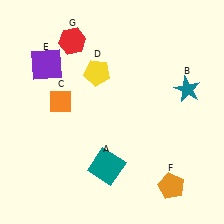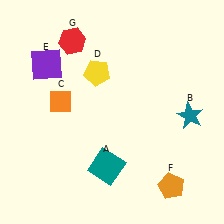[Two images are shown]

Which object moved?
The teal star (B) moved down.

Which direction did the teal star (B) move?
The teal star (B) moved down.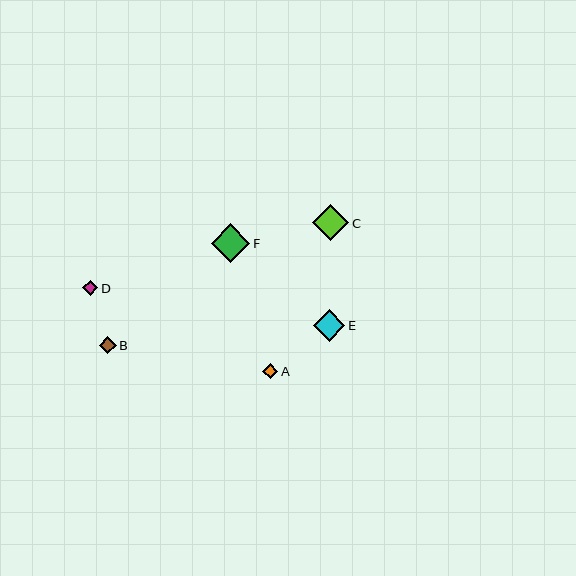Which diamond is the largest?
Diamond F is the largest with a size of approximately 38 pixels.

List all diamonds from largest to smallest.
From largest to smallest: F, C, E, B, A, D.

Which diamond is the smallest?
Diamond D is the smallest with a size of approximately 15 pixels.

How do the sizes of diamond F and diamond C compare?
Diamond F and diamond C are approximately the same size.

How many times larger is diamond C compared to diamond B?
Diamond C is approximately 2.1 times the size of diamond B.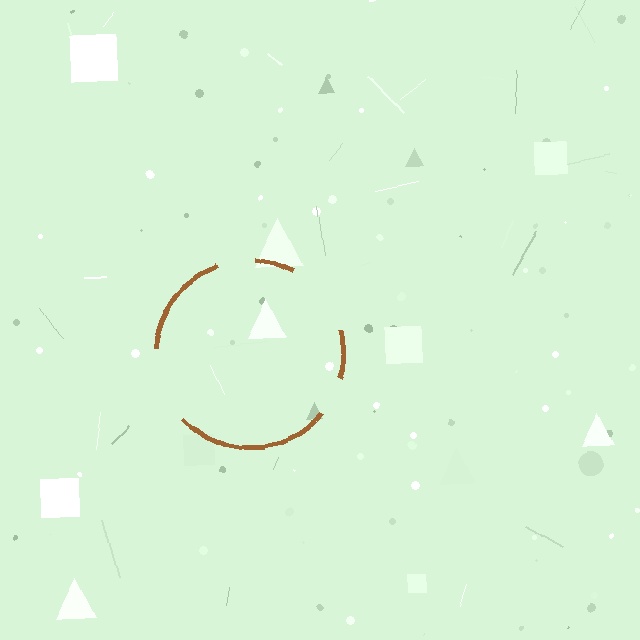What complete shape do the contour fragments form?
The contour fragments form a circle.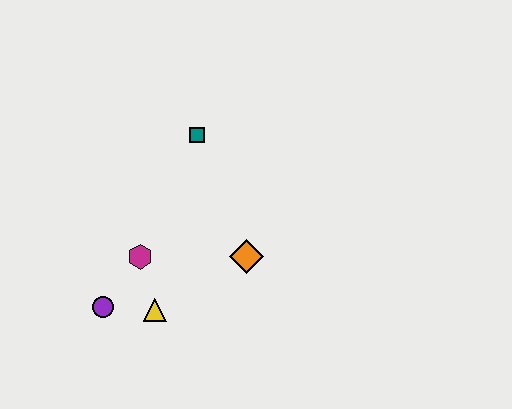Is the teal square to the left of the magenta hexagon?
No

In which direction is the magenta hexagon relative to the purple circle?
The magenta hexagon is above the purple circle.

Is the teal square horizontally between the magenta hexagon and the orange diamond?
Yes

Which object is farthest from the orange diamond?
The purple circle is farthest from the orange diamond.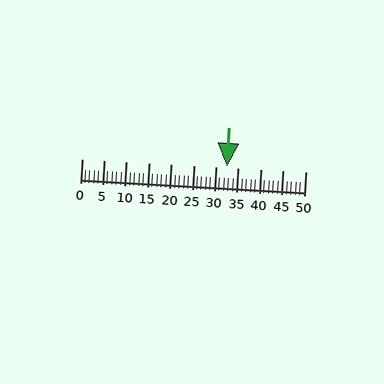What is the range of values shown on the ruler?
The ruler shows values from 0 to 50.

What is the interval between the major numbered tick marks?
The major tick marks are spaced 5 units apart.